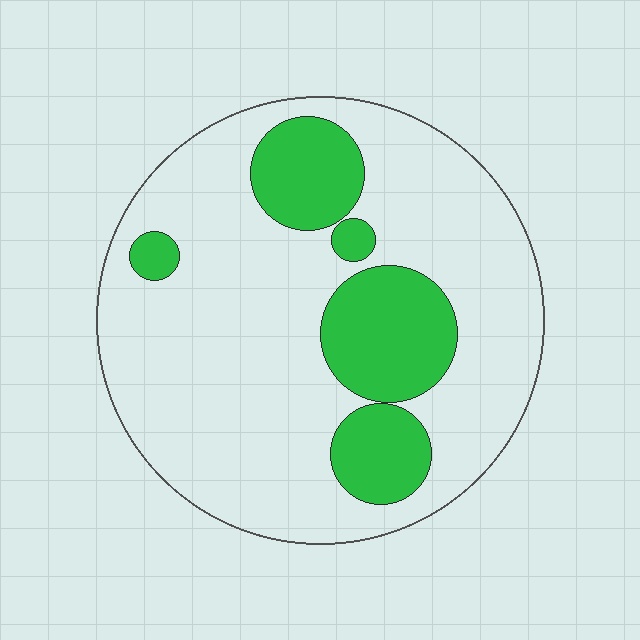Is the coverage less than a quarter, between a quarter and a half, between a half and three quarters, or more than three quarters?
Less than a quarter.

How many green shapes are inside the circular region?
5.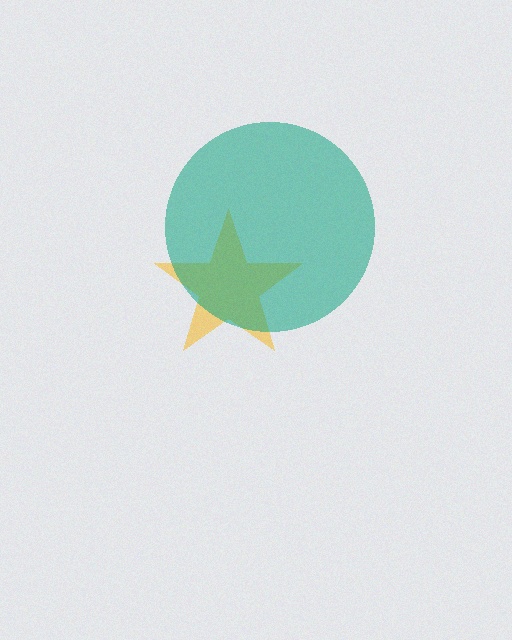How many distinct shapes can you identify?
There are 2 distinct shapes: a yellow star, a teal circle.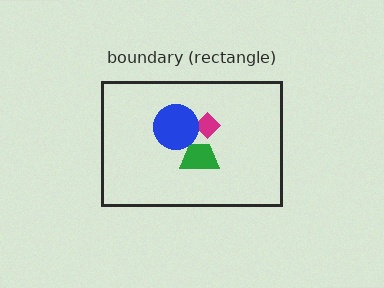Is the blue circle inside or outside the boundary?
Inside.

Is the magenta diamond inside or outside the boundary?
Inside.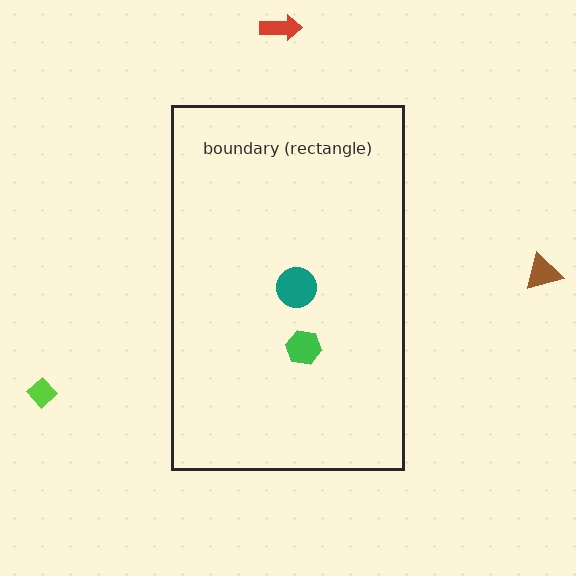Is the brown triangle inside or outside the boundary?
Outside.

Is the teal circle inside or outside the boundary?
Inside.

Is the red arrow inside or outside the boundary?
Outside.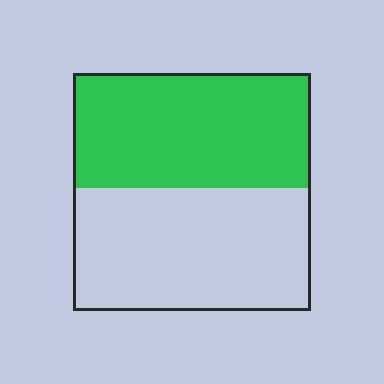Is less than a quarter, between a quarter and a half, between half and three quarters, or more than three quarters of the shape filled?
Between a quarter and a half.